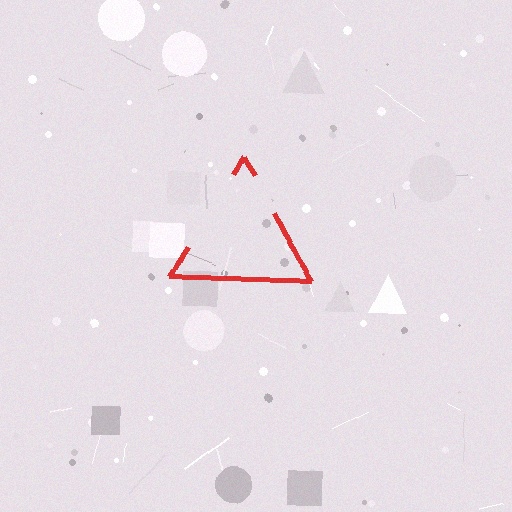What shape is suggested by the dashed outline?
The dashed outline suggests a triangle.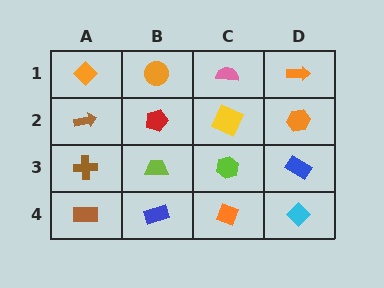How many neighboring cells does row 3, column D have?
3.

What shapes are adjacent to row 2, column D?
An orange arrow (row 1, column D), a blue rectangle (row 3, column D), a yellow square (row 2, column C).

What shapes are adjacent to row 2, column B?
An orange circle (row 1, column B), a lime trapezoid (row 3, column B), a brown arrow (row 2, column A), a yellow square (row 2, column C).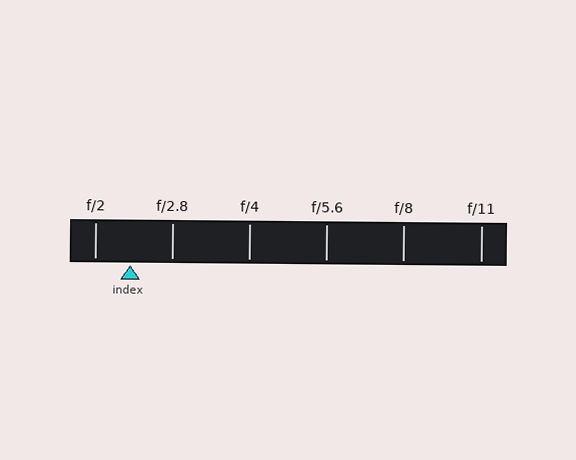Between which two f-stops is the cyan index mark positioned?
The index mark is between f/2 and f/2.8.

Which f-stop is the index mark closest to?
The index mark is closest to f/2.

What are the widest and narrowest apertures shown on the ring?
The widest aperture shown is f/2 and the narrowest is f/11.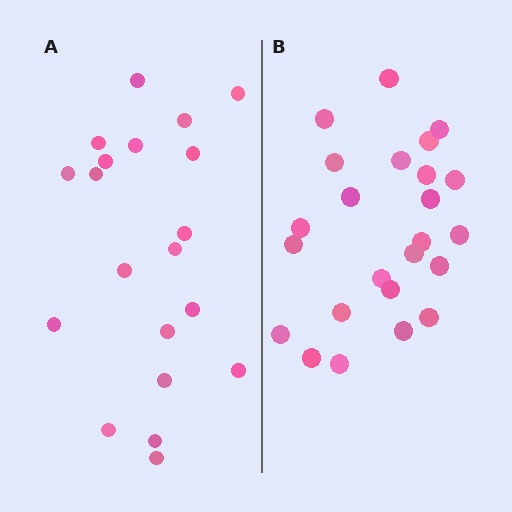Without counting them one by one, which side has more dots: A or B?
Region B (the right region) has more dots.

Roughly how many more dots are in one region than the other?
Region B has about 4 more dots than region A.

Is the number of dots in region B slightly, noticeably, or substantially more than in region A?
Region B has only slightly more — the two regions are fairly close. The ratio is roughly 1.2 to 1.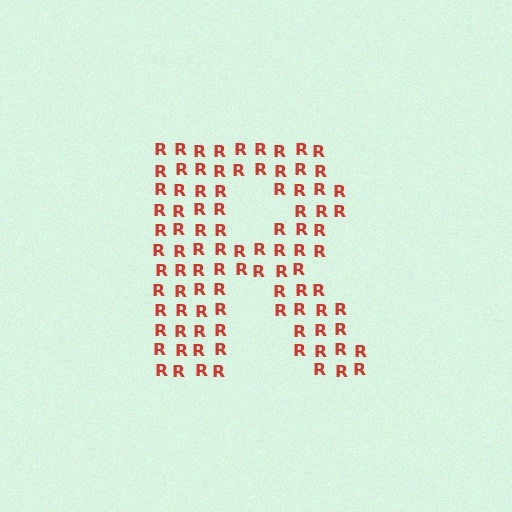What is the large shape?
The large shape is the letter R.